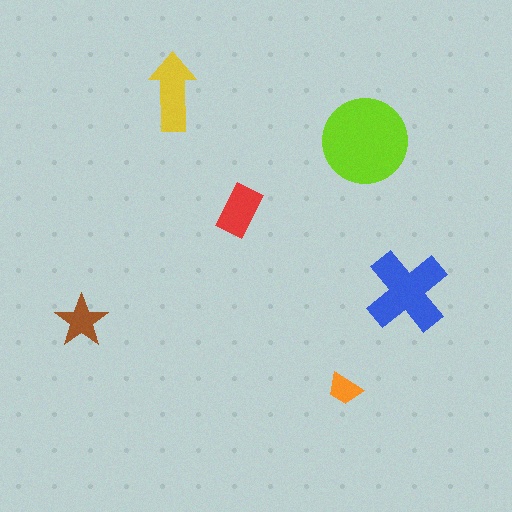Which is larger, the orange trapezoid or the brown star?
The brown star.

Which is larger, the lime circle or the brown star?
The lime circle.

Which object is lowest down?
The orange trapezoid is bottommost.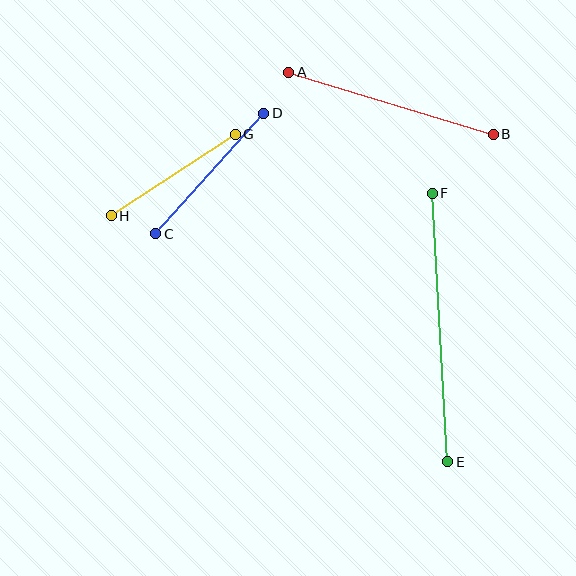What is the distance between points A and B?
The distance is approximately 214 pixels.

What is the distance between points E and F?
The distance is approximately 269 pixels.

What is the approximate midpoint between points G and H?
The midpoint is at approximately (173, 175) pixels.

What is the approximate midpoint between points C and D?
The midpoint is at approximately (210, 173) pixels.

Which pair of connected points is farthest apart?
Points E and F are farthest apart.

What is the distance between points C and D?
The distance is approximately 162 pixels.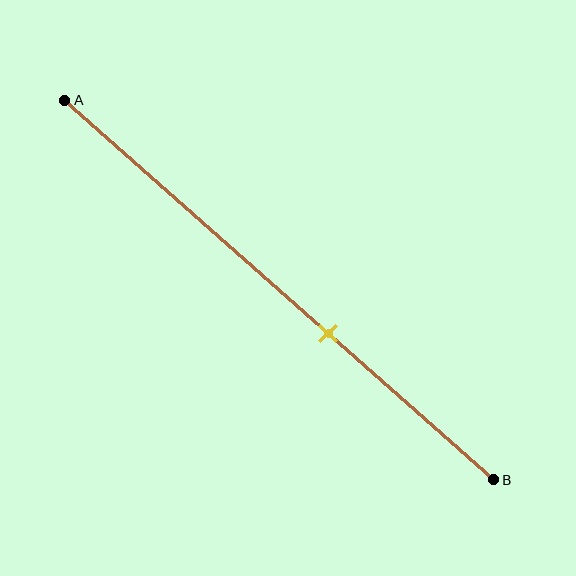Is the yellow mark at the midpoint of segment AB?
No, the mark is at about 60% from A, not at the 50% midpoint.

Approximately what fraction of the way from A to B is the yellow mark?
The yellow mark is approximately 60% of the way from A to B.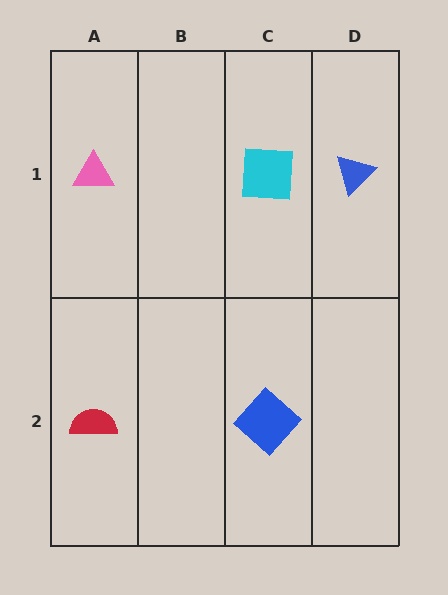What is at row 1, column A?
A pink triangle.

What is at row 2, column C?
A blue diamond.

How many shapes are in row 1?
3 shapes.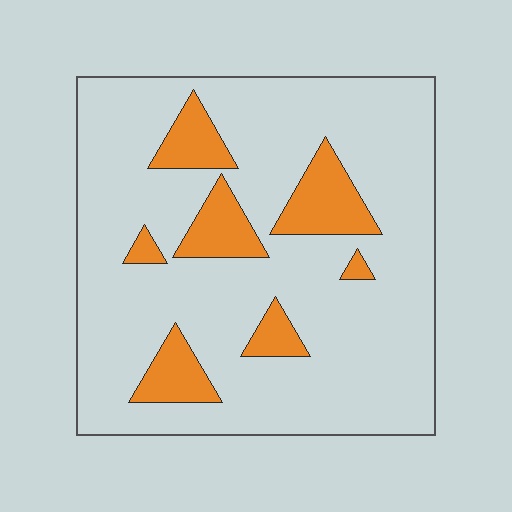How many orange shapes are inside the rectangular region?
7.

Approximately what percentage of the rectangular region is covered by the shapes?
Approximately 15%.